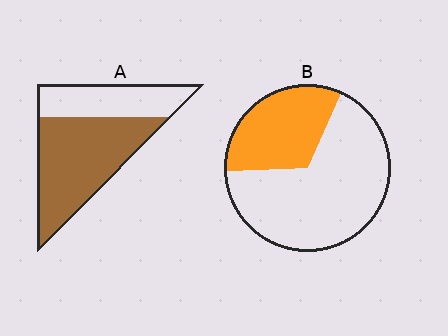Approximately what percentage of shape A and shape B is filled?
A is approximately 65% and B is approximately 30%.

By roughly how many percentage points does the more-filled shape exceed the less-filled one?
By roughly 30 percentage points (A over B).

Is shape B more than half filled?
No.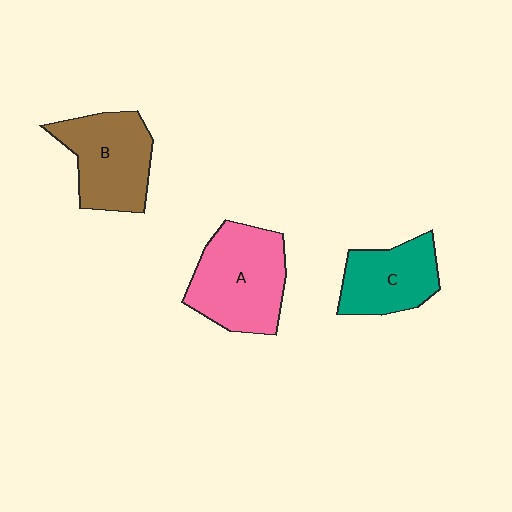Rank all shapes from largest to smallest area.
From largest to smallest: A (pink), B (brown), C (teal).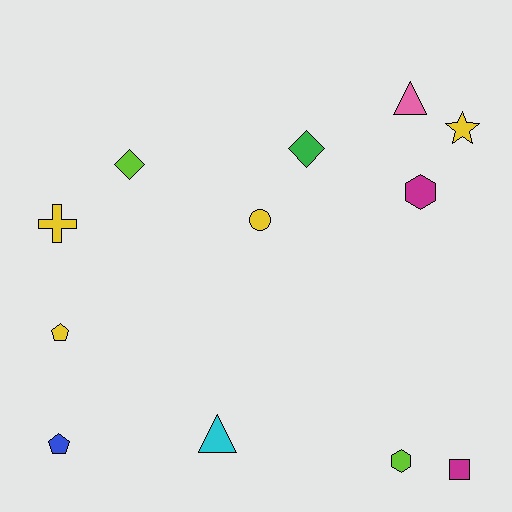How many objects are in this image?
There are 12 objects.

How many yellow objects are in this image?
There are 4 yellow objects.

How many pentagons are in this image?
There are 2 pentagons.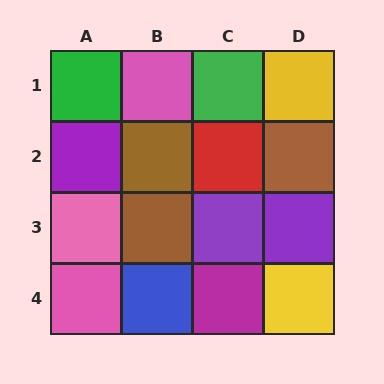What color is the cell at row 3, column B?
Brown.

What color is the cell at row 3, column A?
Pink.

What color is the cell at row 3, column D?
Purple.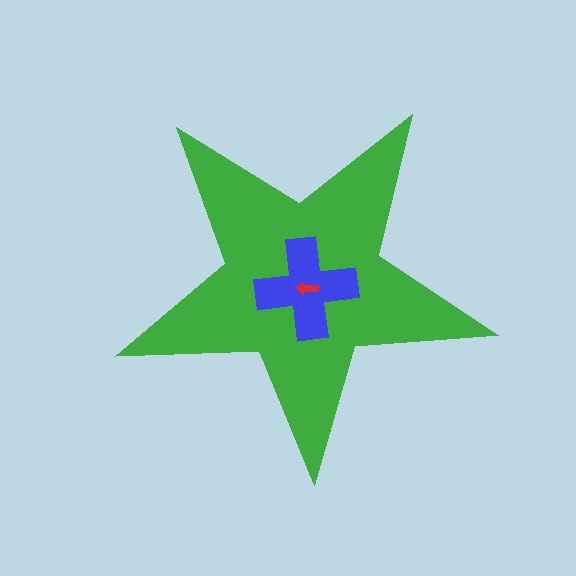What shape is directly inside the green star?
The blue cross.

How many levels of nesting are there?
3.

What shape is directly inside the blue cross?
The red arrow.